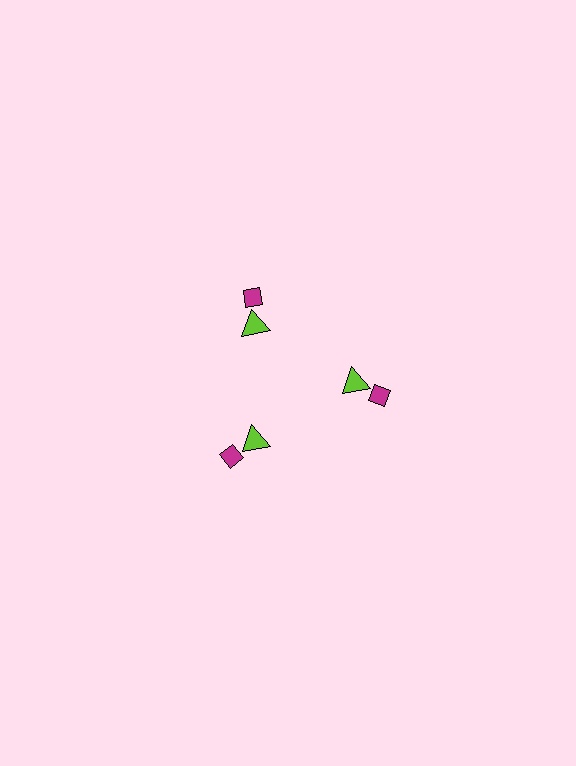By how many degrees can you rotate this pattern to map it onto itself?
The pattern maps onto itself every 120 degrees of rotation.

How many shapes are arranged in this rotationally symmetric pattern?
There are 6 shapes, arranged in 3 groups of 2.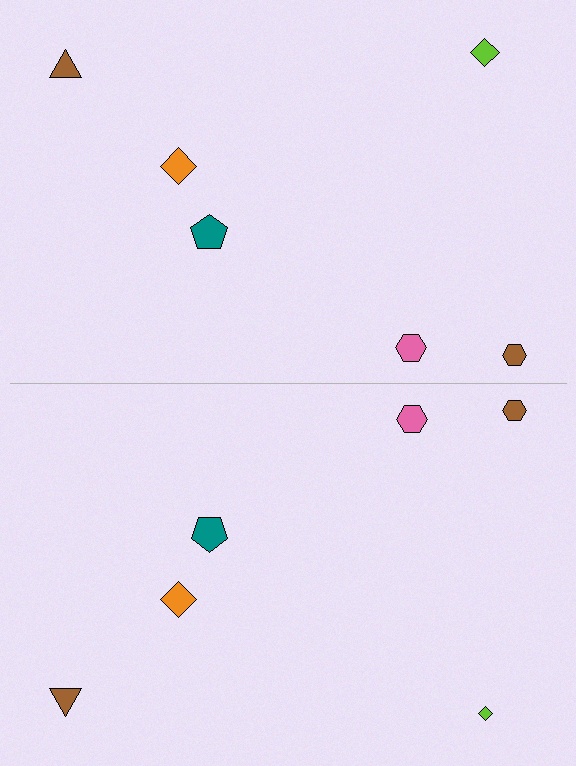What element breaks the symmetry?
The lime diamond on the bottom side has a different size than its mirror counterpart.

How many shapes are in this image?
There are 12 shapes in this image.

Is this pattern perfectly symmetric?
No, the pattern is not perfectly symmetric. The lime diamond on the bottom side has a different size than its mirror counterpart.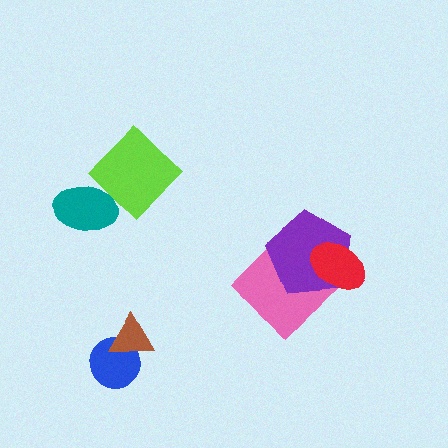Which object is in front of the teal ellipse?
The lime diamond is in front of the teal ellipse.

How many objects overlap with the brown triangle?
1 object overlaps with the brown triangle.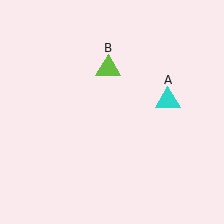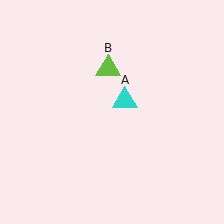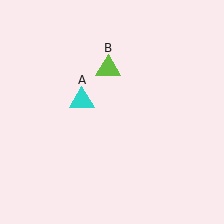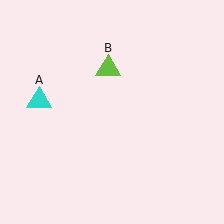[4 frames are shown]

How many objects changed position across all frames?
1 object changed position: cyan triangle (object A).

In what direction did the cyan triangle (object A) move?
The cyan triangle (object A) moved left.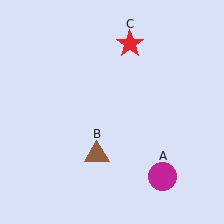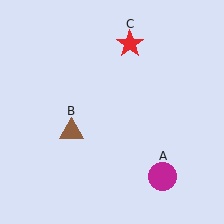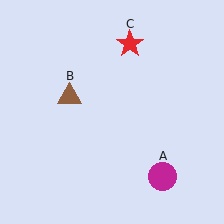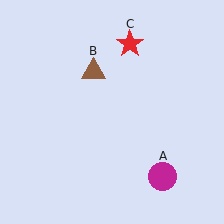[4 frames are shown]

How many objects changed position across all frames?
1 object changed position: brown triangle (object B).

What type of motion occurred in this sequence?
The brown triangle (object B) rotated clockwise around the center of the scene.